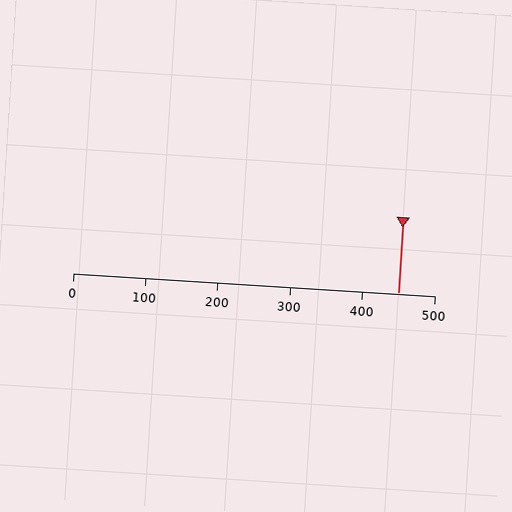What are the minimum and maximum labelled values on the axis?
The axis runs from 0 to 500.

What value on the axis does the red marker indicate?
The marker indicates approximately 450.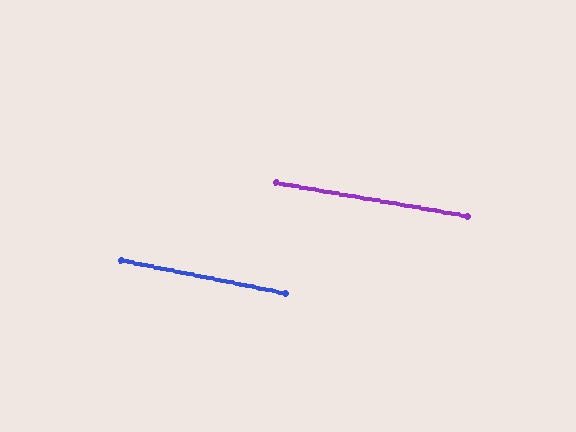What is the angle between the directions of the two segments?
Approximately 2 degrees.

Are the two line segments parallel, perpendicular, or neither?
Parallel — their directions differ by only 1.6°.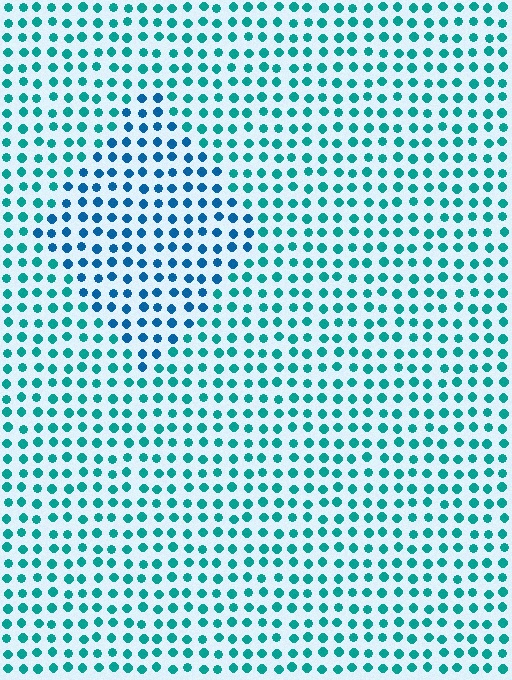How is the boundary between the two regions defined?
The boundary is defined purely by a slight shift in hue (about 30 degrees). Spacing, size, and orientation are identical on both sides.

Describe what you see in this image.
The image is filled with small teal elements in a uniform arrangement. A diamond-shaped region is visible where the elements are tinted to a slightly different hue, forming a subtle color boundary.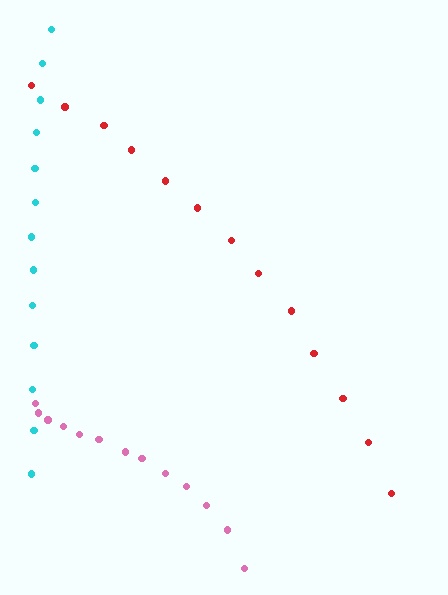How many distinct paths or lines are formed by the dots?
There are 3 distinct paths.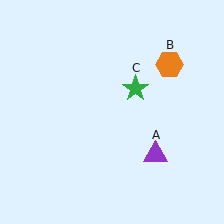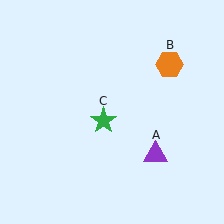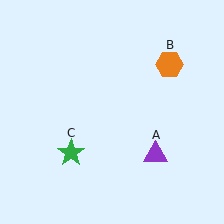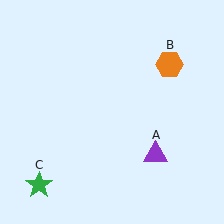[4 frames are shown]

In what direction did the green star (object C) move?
The green star (object C) moved down and to the left.